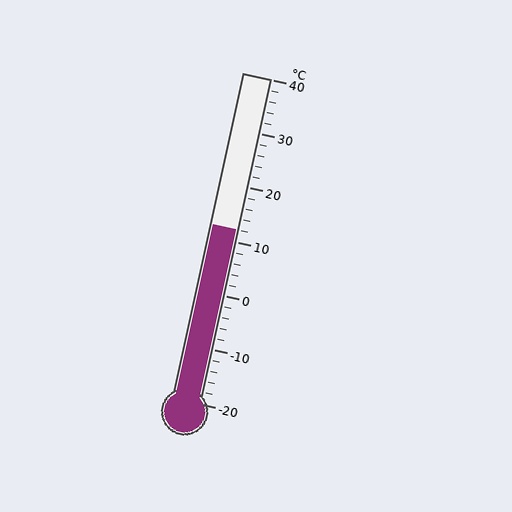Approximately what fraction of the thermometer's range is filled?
The thermometer is filled to approximately 55% of its range.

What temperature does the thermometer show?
The thermometer shows approximately 12°C.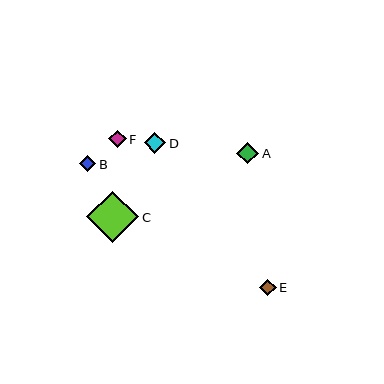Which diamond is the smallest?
Diamond E is the smallest with a size of approximately 16 pixels.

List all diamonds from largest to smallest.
From largest to smallest: C, A, D, F, B, E.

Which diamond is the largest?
Diamond C is the largest with a size of approximately 52 pixels.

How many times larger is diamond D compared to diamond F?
Diamond D is approximately 1.2 times the size of diamond F.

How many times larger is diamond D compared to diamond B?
Diamond D is approximately 1.3 times the size of diamond B.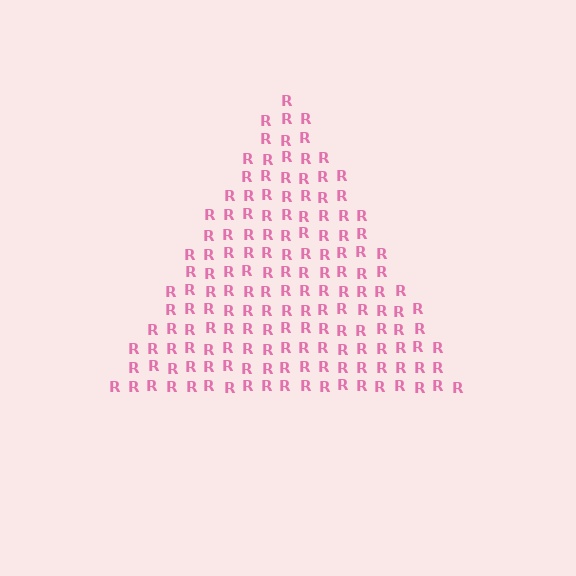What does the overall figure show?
The overall figure shows a triangle.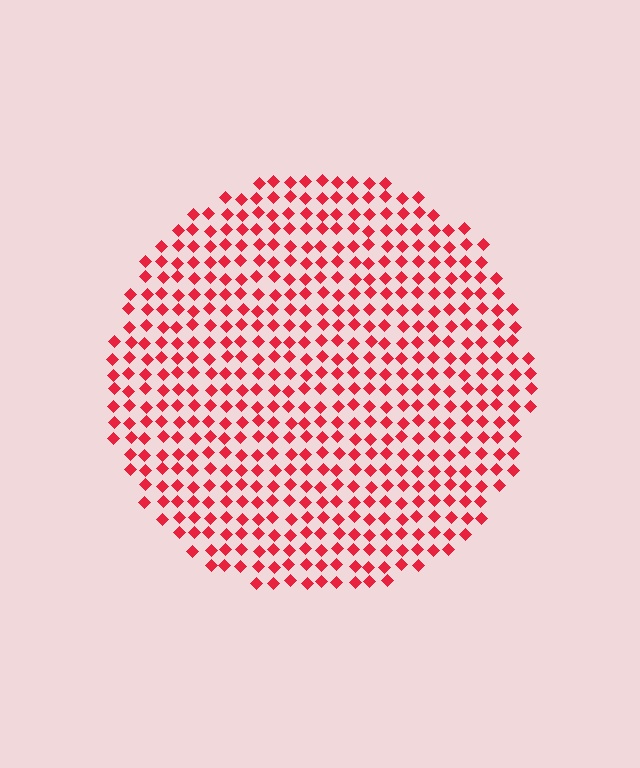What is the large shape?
The large shape is a circle.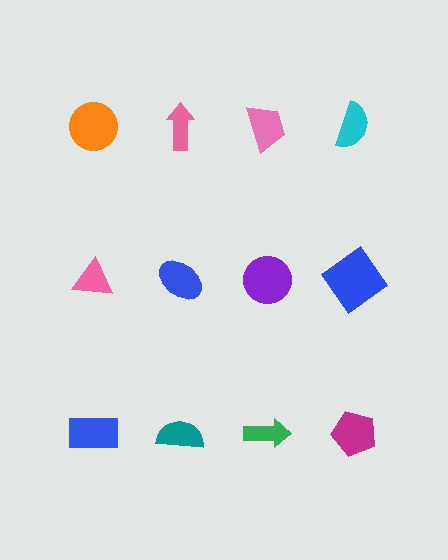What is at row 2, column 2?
A blue ellipse.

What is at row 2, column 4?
A blue diamond.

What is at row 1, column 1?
An orange circle.